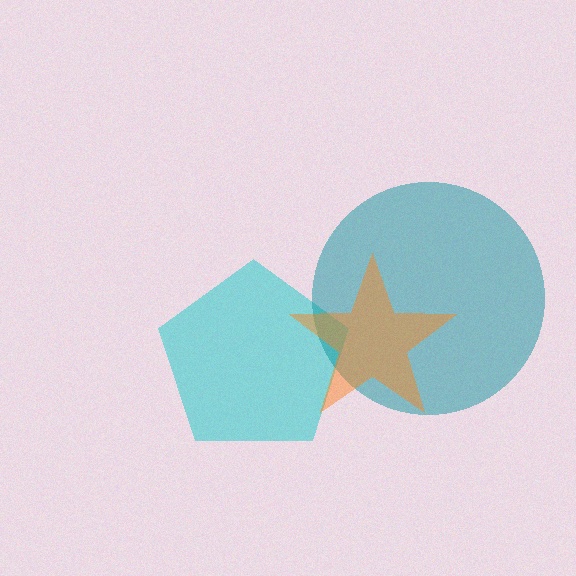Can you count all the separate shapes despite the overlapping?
Yes, there are 3 separate shapes.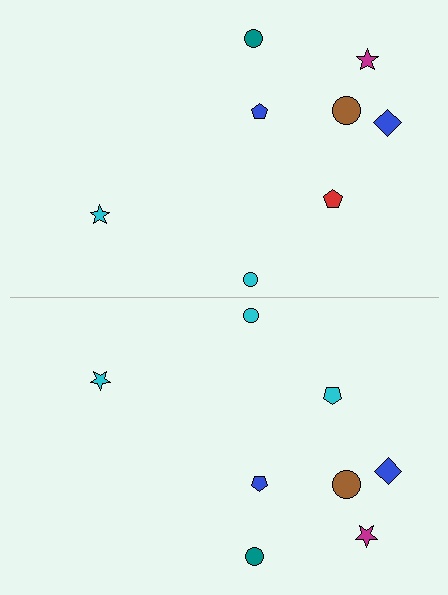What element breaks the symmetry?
The cyan pentagon on the bottom side breaks the symmetry — its mirror counterpart is red.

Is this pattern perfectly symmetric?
No, the pattern is not perfectly symmetric. The cyan pentagon on the bottom side breaks the symmetry — its mirror counterpart is red.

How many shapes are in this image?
There are 16 shapes in this image.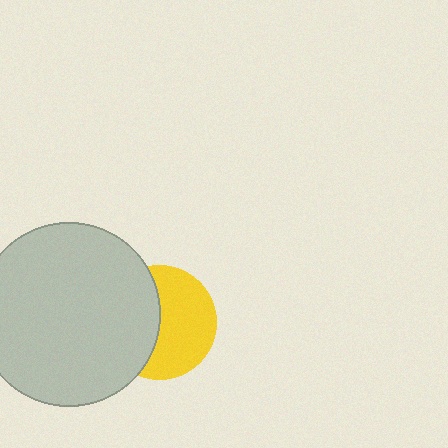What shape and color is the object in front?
The object in front is a light gray circle.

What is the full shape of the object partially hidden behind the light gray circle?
The partially hidden object is a yellow circle.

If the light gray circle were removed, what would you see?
You would see the complete yellow circle.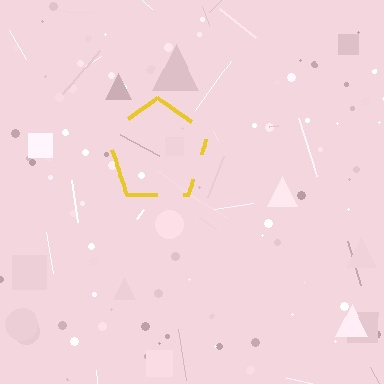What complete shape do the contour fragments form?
The contour fragments form a pentagon.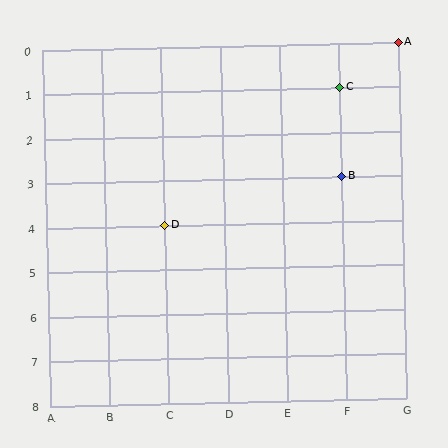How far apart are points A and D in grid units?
Points A and D are 4 columns and 4 rows apart (about 5.7 grid units diagonally).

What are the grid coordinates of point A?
Point A is at grid coordinates (G, 0).